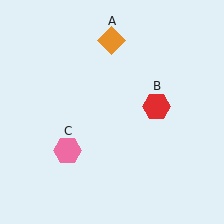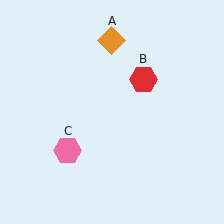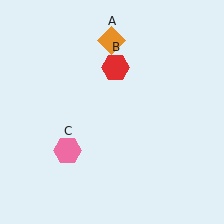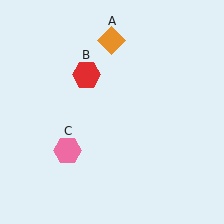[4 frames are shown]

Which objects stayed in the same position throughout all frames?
Orange diamond (object A) and pink hexagon (object C) remained stationary.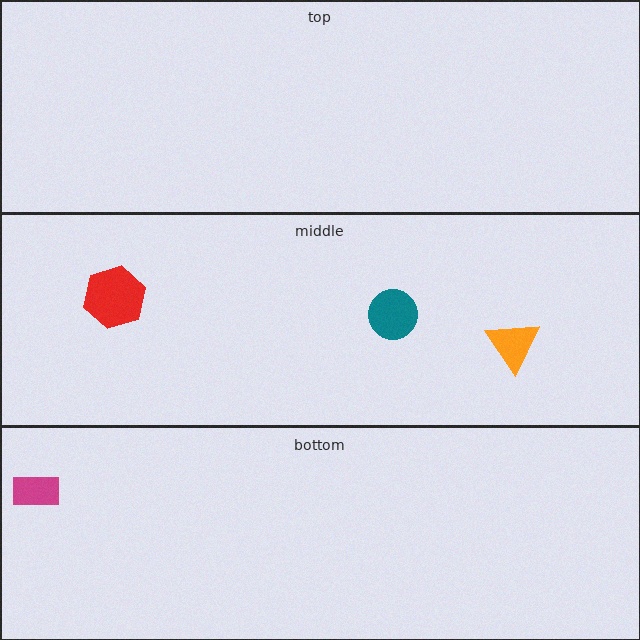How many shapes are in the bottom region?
1.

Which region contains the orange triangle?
The middle region.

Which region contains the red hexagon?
The middle region.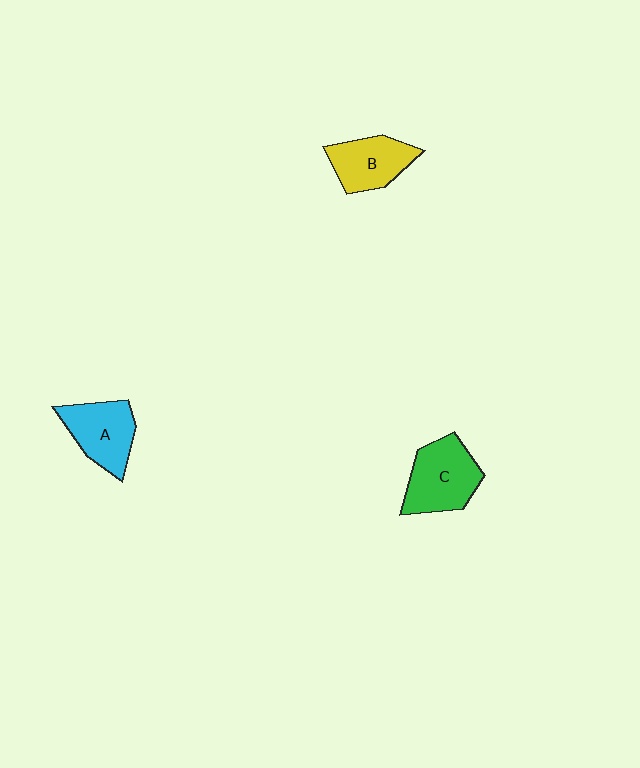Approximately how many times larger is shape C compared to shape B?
Approximately 1.2 times.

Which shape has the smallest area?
Shape B (yellow).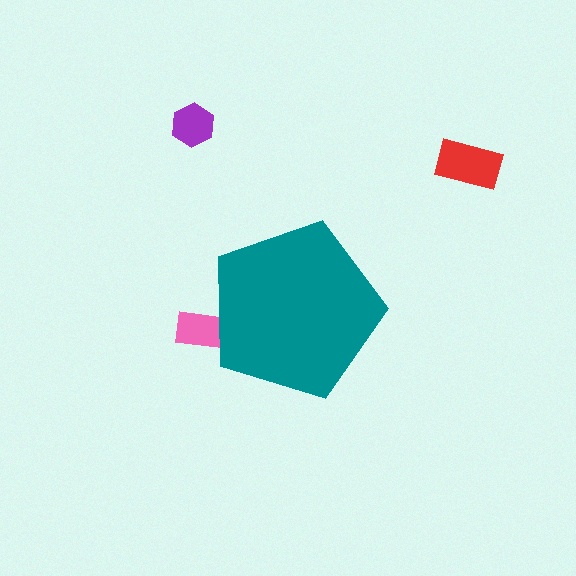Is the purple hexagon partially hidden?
No, the purple hexagon is fully visible.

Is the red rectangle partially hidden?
No, the red rectangle is fully visible.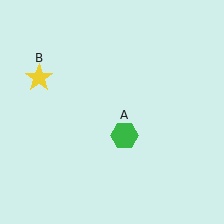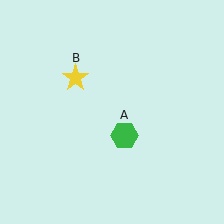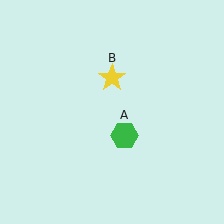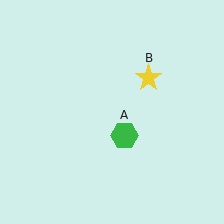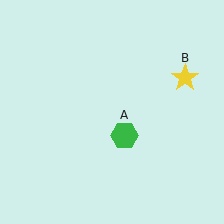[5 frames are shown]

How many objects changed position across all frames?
1 object changed position: yellow star (object B).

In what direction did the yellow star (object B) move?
The yellow star (object B) moved right.